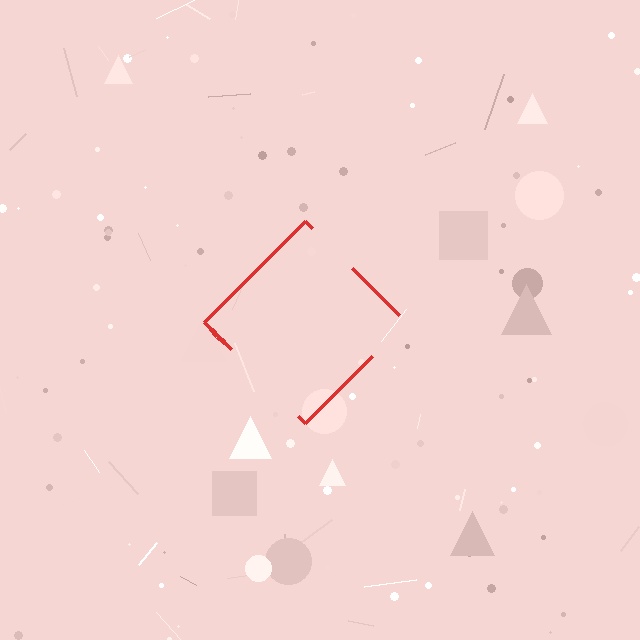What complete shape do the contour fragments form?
The contour fragments form a diamond.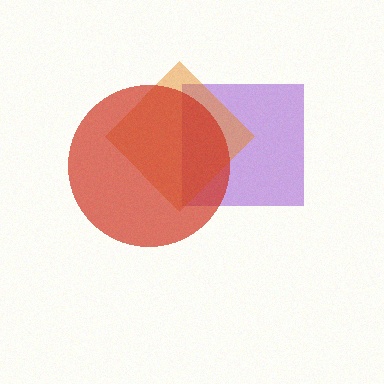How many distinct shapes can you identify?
There are 3 distinct shapes: a purple square, an orange diamond, a red circle.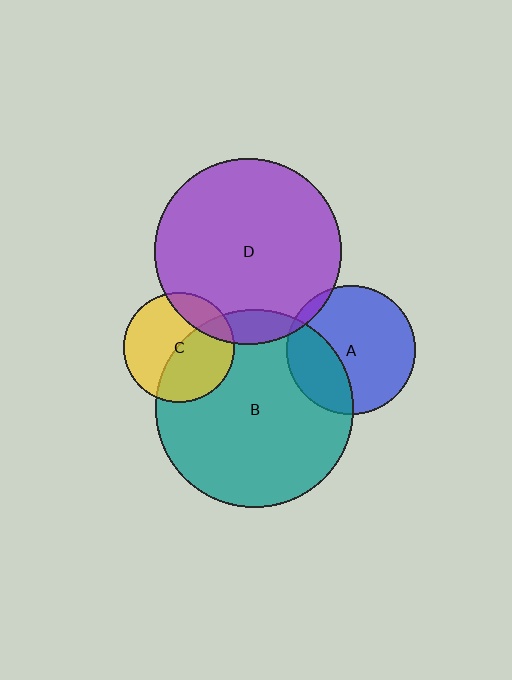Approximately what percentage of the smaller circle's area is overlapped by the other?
Approximately 20%.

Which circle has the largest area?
Circle B (teal).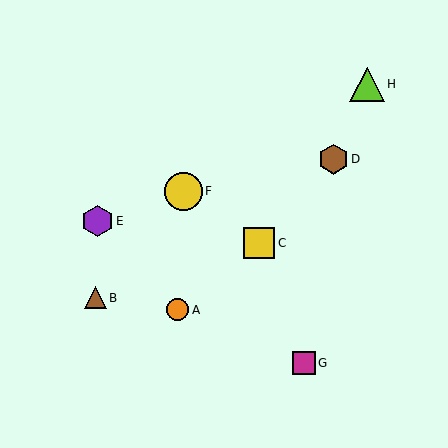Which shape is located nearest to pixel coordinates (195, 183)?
The yellow circle (labeled F) at (184, 191) is nearest to that location.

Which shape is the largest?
The yellow circle (labeled F) is the largest.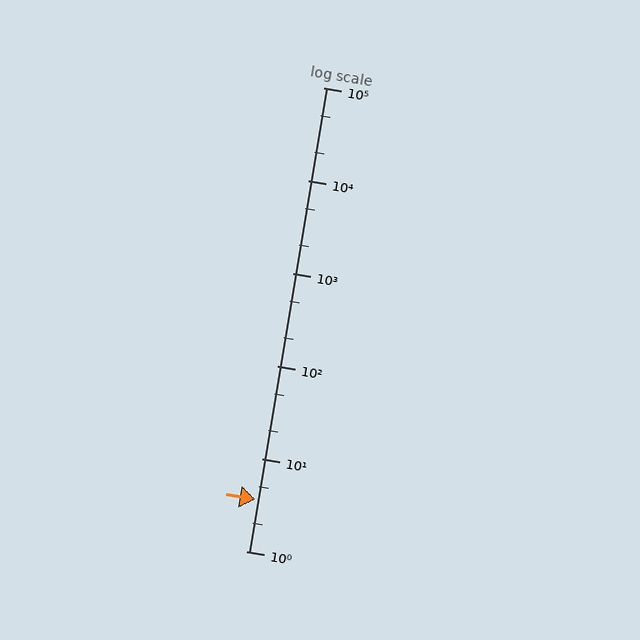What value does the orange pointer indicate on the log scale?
The pointer indicates approximately 3.6.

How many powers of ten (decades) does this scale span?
The scale spans 5 decades, from 1 to 100000.